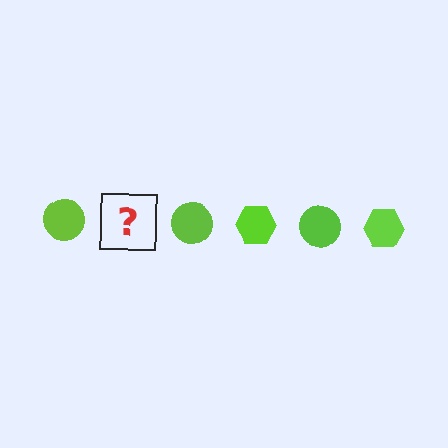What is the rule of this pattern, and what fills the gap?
The rule is that the pattern cycles through circle, hexagon shapes in lime. The gap should be filled with a lime hexagon.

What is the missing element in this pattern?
The missing element is a lime hexagon.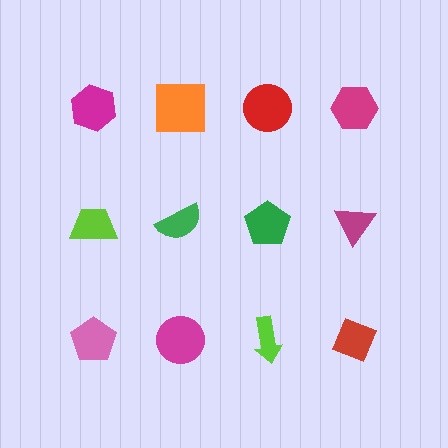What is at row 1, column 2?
An orange square.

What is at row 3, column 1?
A pink pentagon.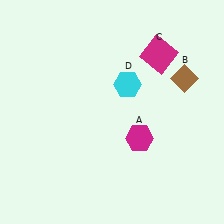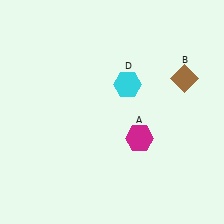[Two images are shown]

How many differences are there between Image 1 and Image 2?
There is 1 difference between the two images.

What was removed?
The magenta square (C) was removed in Image 2.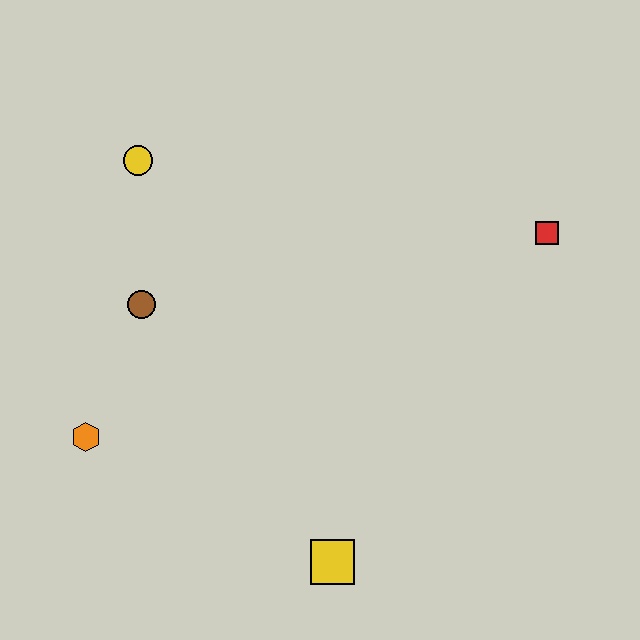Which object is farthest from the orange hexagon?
The red square is farthest from the orange hexagon.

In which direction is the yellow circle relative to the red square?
The yellow circle is to the left of the red square.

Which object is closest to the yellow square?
The orange hexagon is closest to the yellow square.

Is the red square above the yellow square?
Yes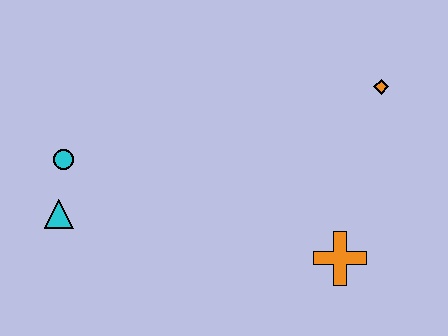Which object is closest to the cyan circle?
The cyan triangle is closest to the cyan circle.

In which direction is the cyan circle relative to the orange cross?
The cyan circle is to the left of the orange cross.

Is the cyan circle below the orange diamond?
Yes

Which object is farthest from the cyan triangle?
The orange diamond is farthest from the cyan triangle.